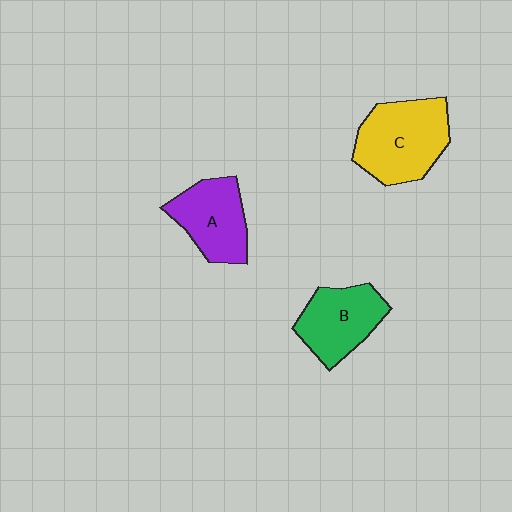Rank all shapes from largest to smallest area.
From largest to smallest: C (yellow), B (green), A (purple).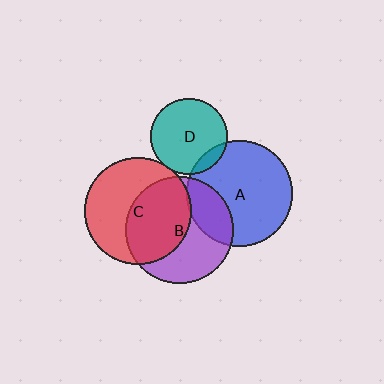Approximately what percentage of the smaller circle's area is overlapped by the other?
Approximately 5%.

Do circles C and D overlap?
Yes.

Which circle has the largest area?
Circle B (purple).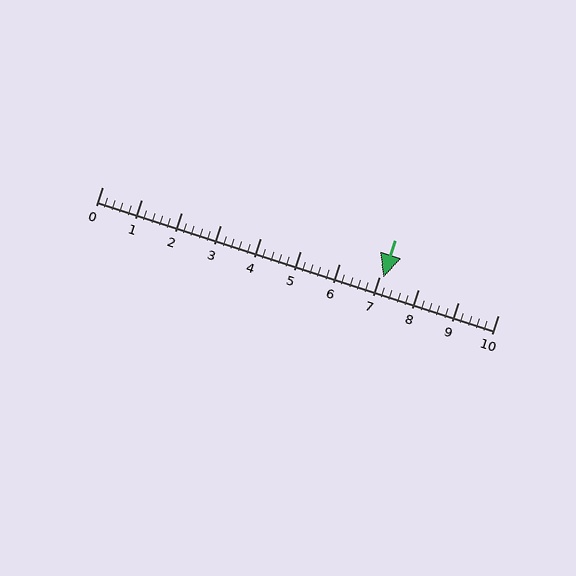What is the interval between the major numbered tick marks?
The major tick marks are spaced 1 units apart.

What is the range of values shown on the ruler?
The ruler shows values from 0 to 10.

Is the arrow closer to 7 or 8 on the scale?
The arrow is closer to 7.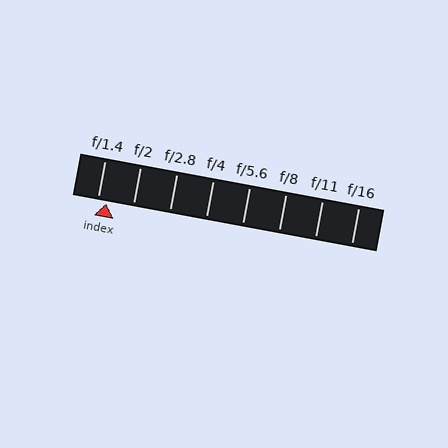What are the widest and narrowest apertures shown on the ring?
The widest aperture shown is f/1.4 and the narrowest is f/16.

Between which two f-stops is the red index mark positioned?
The index mark is between f/1.4 and f/2.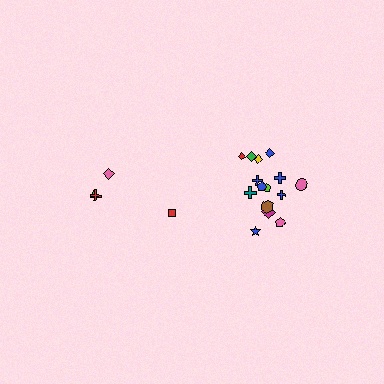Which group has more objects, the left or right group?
The right group.